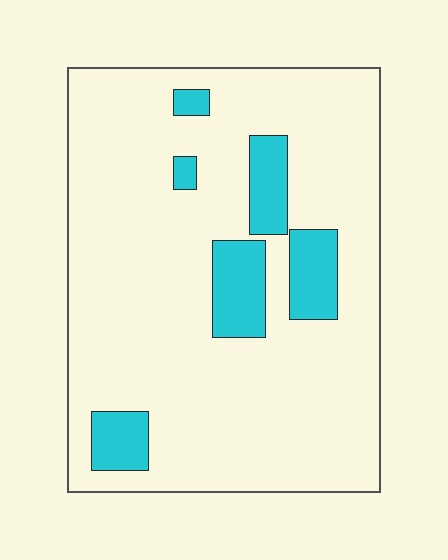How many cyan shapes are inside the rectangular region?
6.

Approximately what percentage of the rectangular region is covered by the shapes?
Approximately 15%.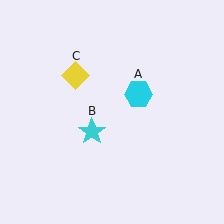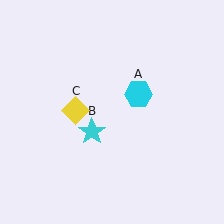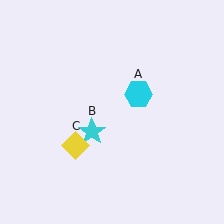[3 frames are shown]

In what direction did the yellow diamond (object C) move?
The yellow diamond (object C) moved down.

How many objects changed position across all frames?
1 object changed position: yellow diamond (object C).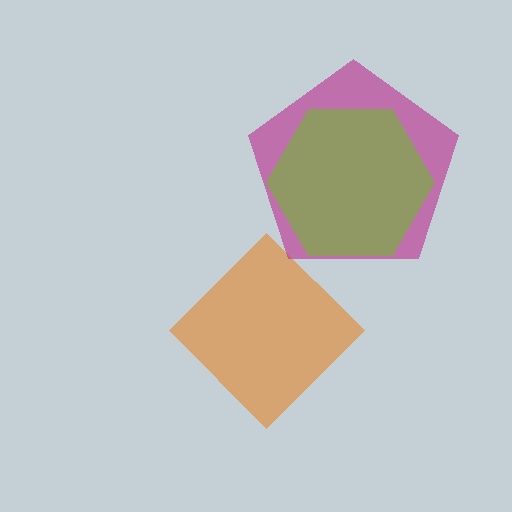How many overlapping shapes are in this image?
There are 3 overlapping shapes in the image.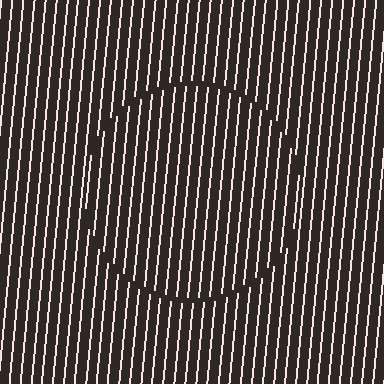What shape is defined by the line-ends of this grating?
An illusory circle. The interior of the shape contains the same grating, shifted by half a period — the contour is defined by the phase discontinuity where line-ends from the inner and outer gratings abut.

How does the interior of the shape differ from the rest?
The interior of the shape contains the same grating, shifted by half a period — the contour is defined by the phase discontinuity where line-ends from the inner and outer gratings abut.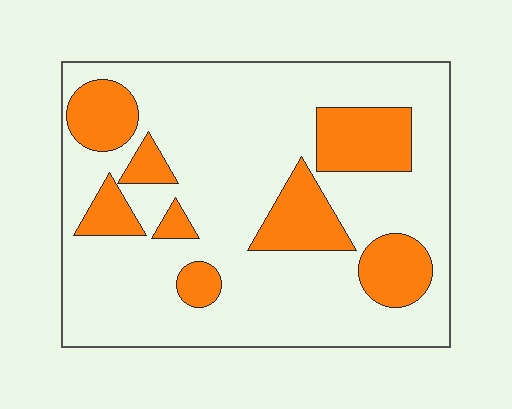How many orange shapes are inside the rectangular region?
8.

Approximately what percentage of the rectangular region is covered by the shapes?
Approximately 25%.